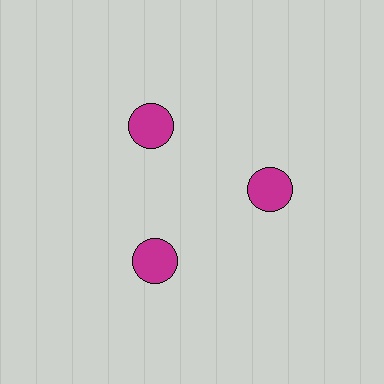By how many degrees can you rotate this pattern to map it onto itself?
The pattern maps onto itself every 120 degrees of rotation.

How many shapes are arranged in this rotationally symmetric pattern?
There are 3 shapes, arranged in 3 groups of 1.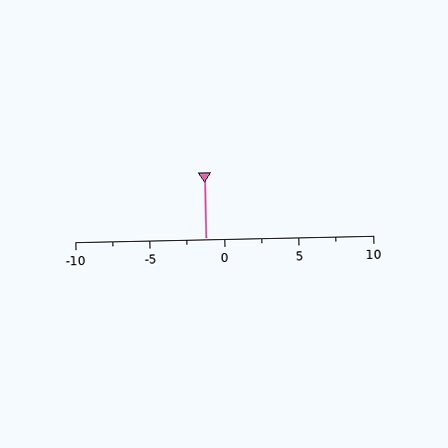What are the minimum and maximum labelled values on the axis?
The axis runs from -10 to 10.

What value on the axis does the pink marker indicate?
The marker indicates approximately -1.2.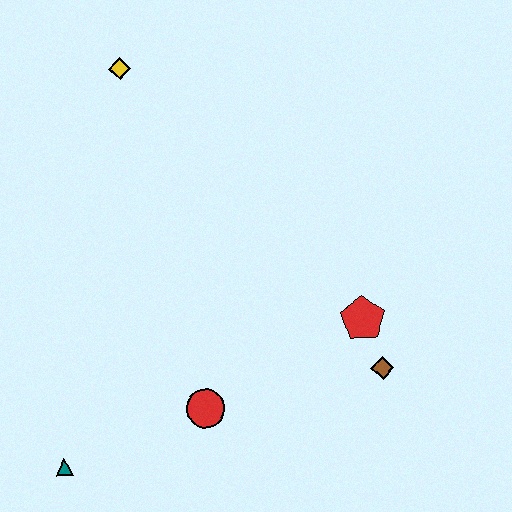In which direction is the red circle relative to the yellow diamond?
The red circle is below the yellow diamond.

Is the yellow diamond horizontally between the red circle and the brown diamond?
No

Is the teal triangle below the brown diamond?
Yes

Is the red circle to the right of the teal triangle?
Yes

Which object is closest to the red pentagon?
The brown diamond is closest to the red pentagon.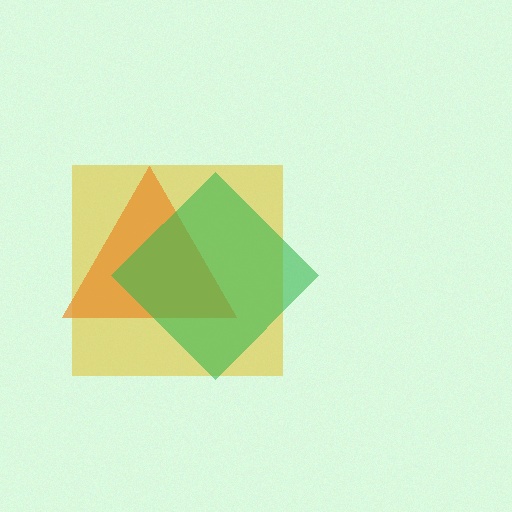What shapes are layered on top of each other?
The layered shapes are: a yellow square, an orange triangle, a green diamond.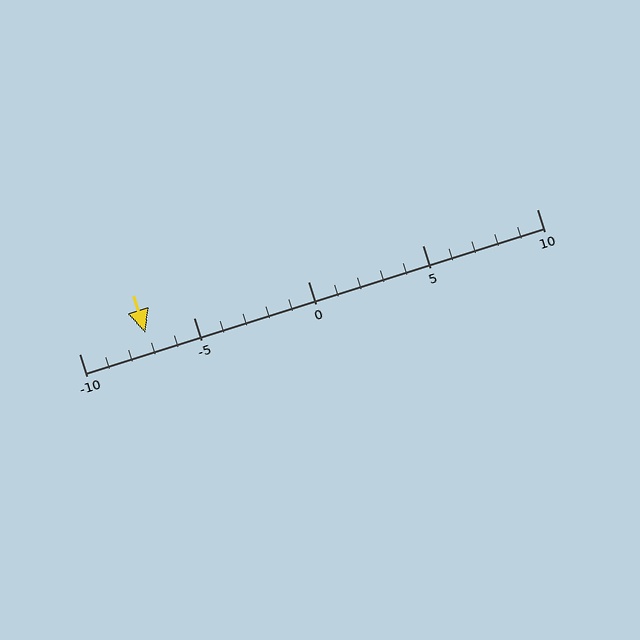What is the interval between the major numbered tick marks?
The major tick marks are spaced 5 units apart.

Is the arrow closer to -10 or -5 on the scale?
The arrow is closer to -5.